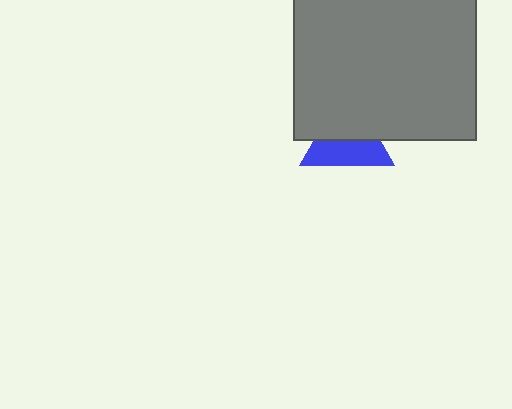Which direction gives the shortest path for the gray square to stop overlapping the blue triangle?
Moving up gives the shortest separation.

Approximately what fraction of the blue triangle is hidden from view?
Roughly 51% of the blue triangle is hidden behind the gray square.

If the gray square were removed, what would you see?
You would see the complete blue triangle.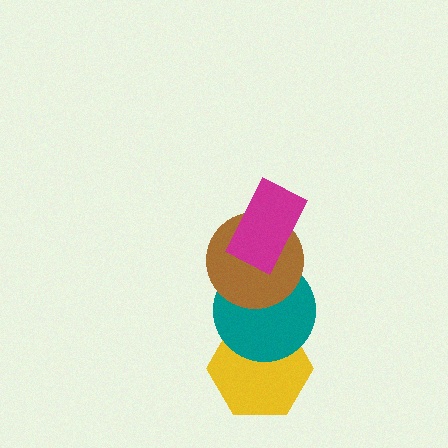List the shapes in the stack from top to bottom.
From top to bottom: the magenta rectangle, the brown circle, the teal circle, the yellow hexagon.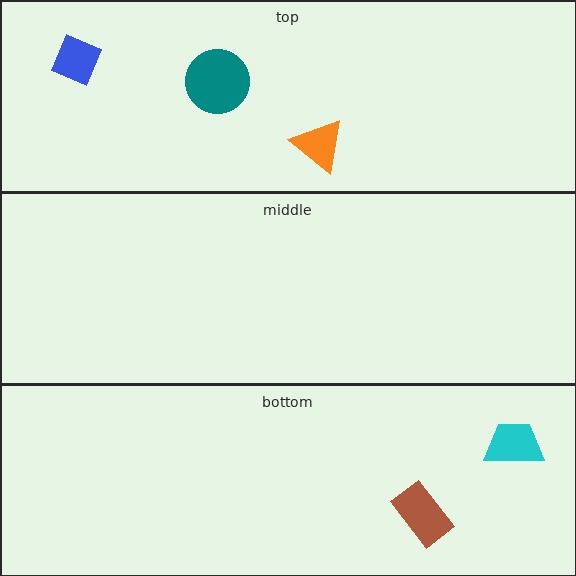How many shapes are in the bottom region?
2.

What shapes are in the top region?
The teal circle, the orange triangle, the blue diamond.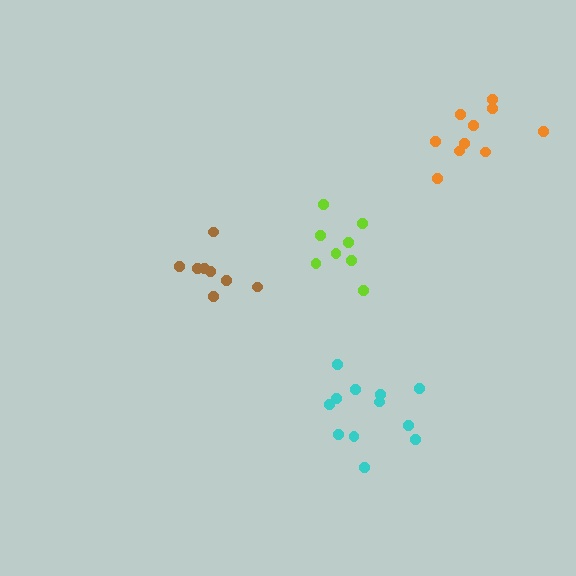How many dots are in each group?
Group 1: 8 dots, Group 2: 12 dots, Group 3: 10 dots, Group 4: 8 dots (38 total).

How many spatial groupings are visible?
There are 4 spatial groupings.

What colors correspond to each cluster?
The clusters are colored: lime, cyan, orange, brown.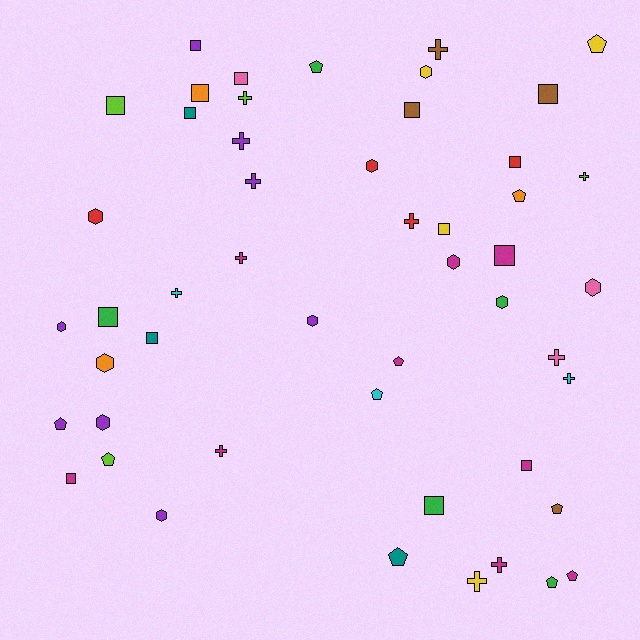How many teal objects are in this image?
There are 3 teal objects.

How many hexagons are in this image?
There are 11 hexagons.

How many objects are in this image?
There are 50 objects.